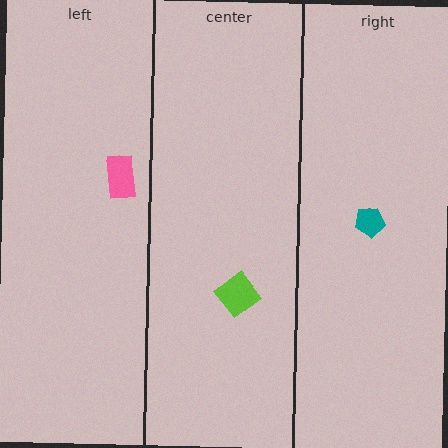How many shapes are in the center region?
1.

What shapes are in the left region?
The pink rectangle.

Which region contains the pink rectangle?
The left region.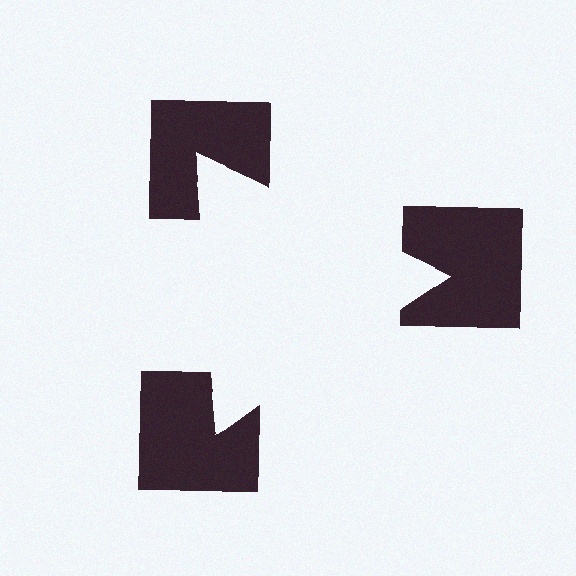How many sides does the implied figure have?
3 sides.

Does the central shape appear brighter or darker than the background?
It typically appears slightly brighter than the background, even though no actual brightness change is drawn.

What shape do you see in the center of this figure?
An illusory triangle — its edges are inferred from the aligned wedge cuts in the notched squares, not physically drawn.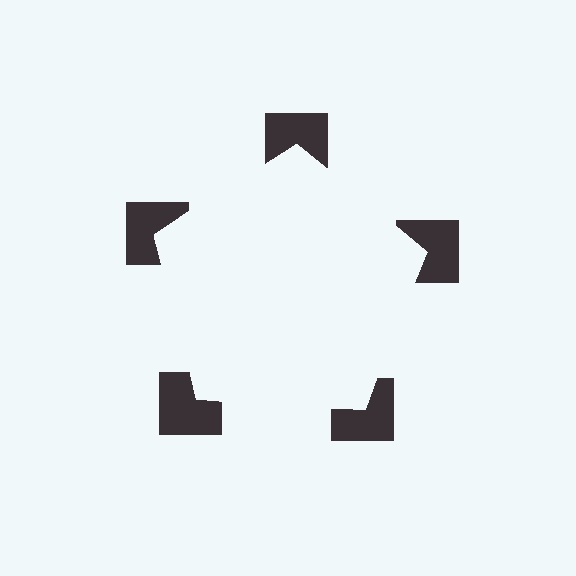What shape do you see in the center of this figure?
An illusory pentagon — its edges are inferred from the aligned wedge cuts in the notched squares, not physically drawn.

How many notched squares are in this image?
There are 5 — one at each vertex of the illusory pentagon.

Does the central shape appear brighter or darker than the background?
It typically appears slightly brighter than the background, even though no actual brightness change is drawn.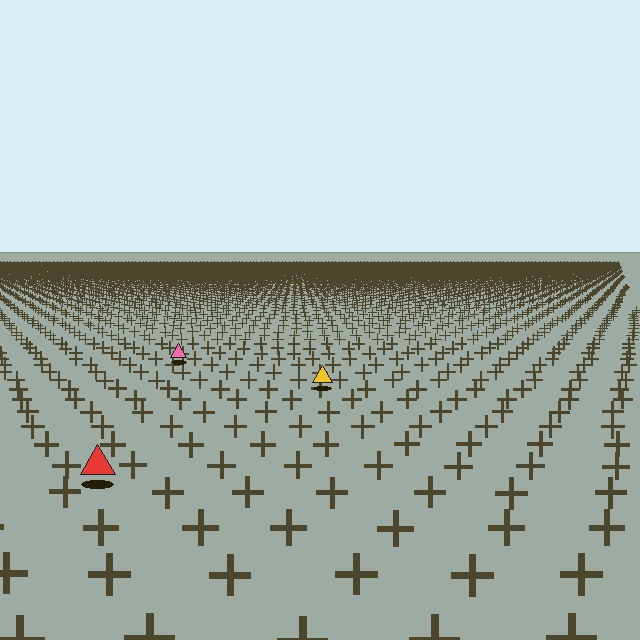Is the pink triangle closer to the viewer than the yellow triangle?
No. The yellow triangle is closer — you can tell from the texture gradient: the ground texture is coarser near it.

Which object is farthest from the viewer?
The pink triangle is farthest from the viewer. It appears smaller and the ground texture around it is denser.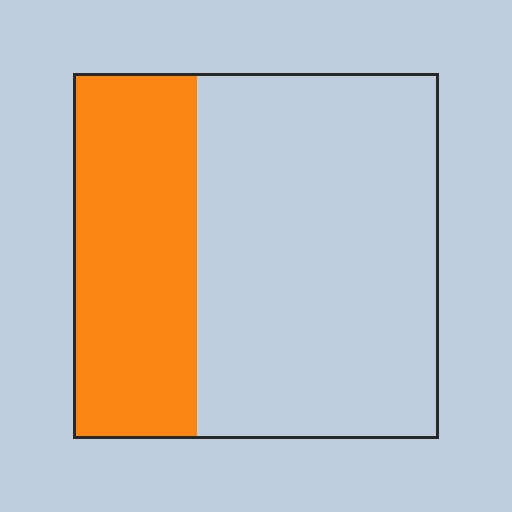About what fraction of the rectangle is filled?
About one third (1/3).